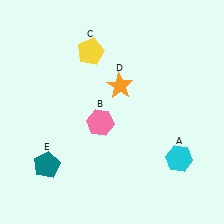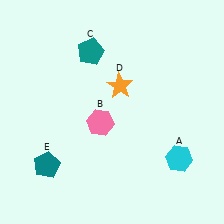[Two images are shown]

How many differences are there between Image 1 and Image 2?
There is 1 difference between the two images.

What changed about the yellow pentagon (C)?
In Image 1, C is yellow. In Image 2, it changed to teal.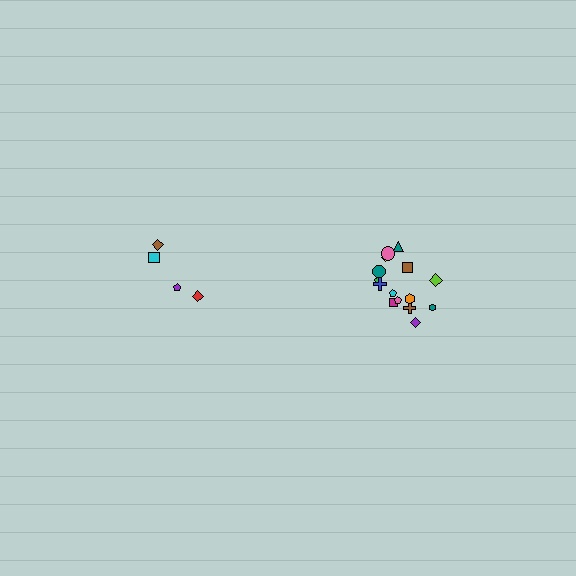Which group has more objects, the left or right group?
The right group.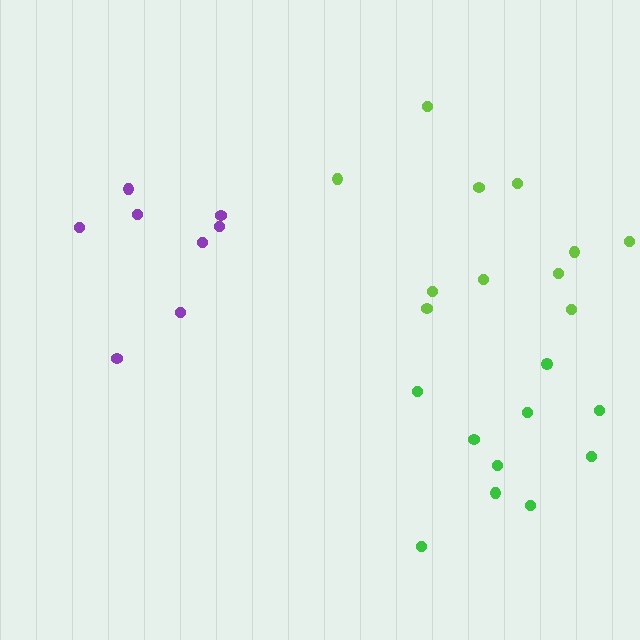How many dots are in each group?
Group 1: 11 dots, Group 2: 8 dots, Group 3: 10 dots (29 total).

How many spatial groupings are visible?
There are 3 spatial groupings.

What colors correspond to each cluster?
The clusters are colored: lime, purple, green.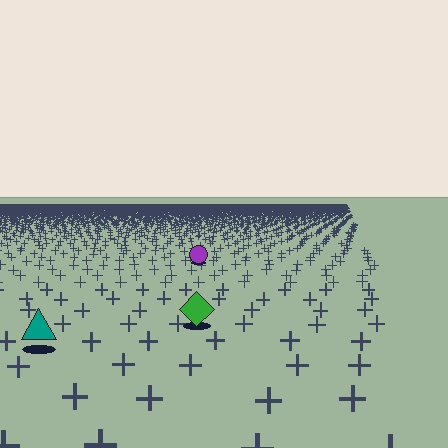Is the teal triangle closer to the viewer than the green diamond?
Yes. The teal triangle is closer — you can tell from the texture gradient: the ground texture is coarser near it.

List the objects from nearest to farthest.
From nearest to farthest: the teal triangle, the green diamond, the purple circle.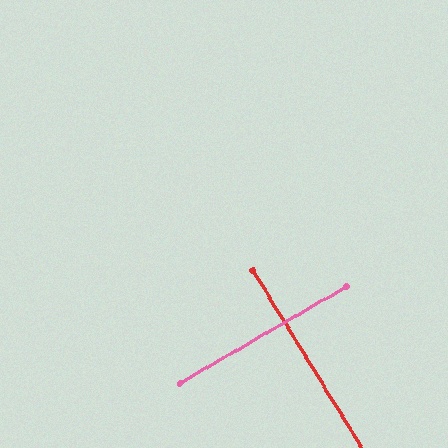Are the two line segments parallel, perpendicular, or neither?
Perpendicular — they meet at approximately 89°.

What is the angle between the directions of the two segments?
Approximately 89 degrees.